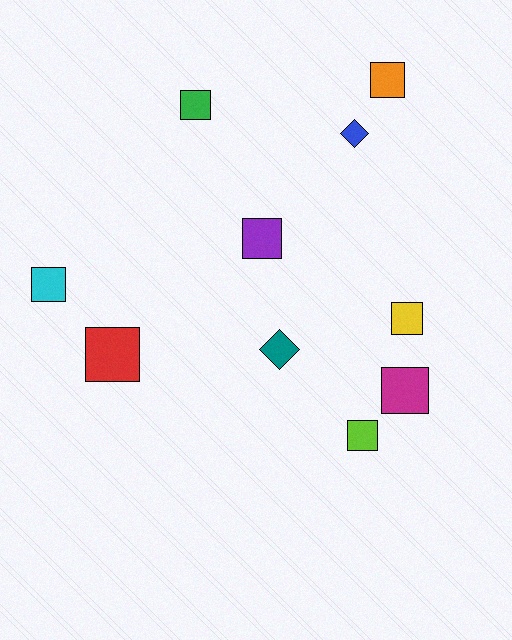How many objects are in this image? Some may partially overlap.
There are 10 objects.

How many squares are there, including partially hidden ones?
There are 8 squares.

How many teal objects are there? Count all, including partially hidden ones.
There is 1 teal object.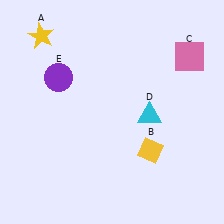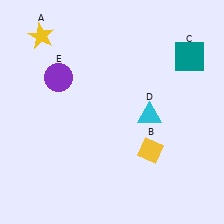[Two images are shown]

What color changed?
The square (C) changed from pink in Image 1 to teal in Image 2.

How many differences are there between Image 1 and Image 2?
There is 1 difference between the two images.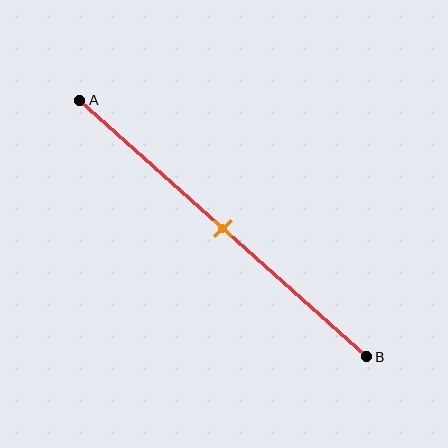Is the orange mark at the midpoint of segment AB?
Yes, the mark is approximately at the midpoint.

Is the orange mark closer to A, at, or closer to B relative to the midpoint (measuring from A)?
The orange mark is approximately at the midpoint of segment AB.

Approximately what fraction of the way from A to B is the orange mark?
The orange mark is approximately 50% of the way from A to B.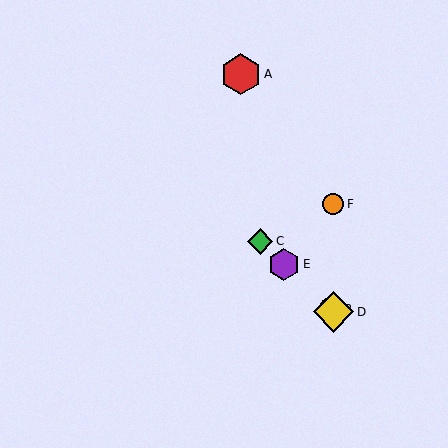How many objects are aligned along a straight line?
4 objects (B, C, D, E) are aligned along a straight line.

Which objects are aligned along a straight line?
Objects B, C, D, E are aligned along a straight line.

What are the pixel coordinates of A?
Object A is at (241, 74).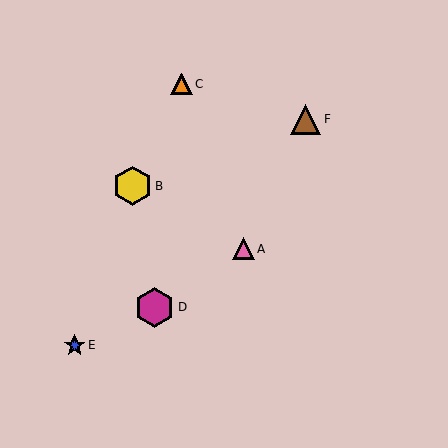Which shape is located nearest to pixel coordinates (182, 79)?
The orange triangle (labeled C) at (181, 84) is nearest to that location.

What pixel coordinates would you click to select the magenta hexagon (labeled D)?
Click at (155, 307) to select the magenta hexagon D.